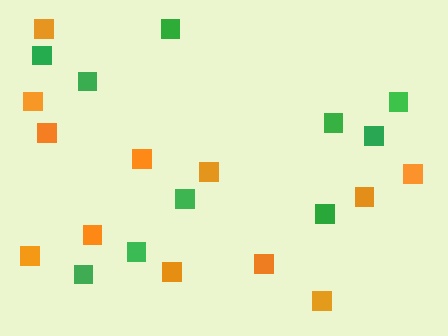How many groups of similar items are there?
There are 2 groups: one group of orange squares (12) and one group of green squares (10).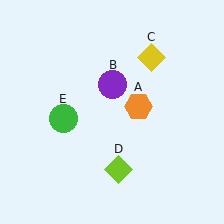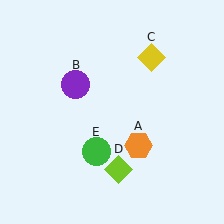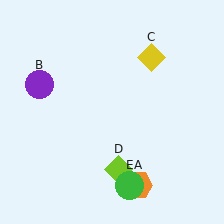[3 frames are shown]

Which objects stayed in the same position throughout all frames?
Yellow diamond (object C) and lime diamond (object D) remained stationary.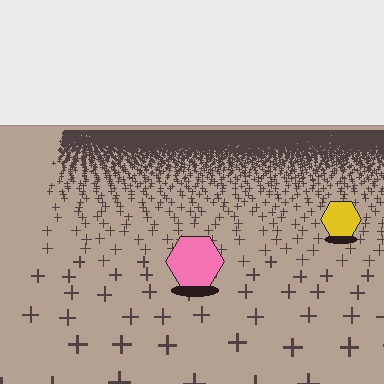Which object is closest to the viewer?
The pink hexagon is closest. The texture marks near it are larger and more spread out.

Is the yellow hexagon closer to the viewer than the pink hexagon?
No. The pink hexagon is closer — you can tell from the texture gradient: the ground texture is coarser near it.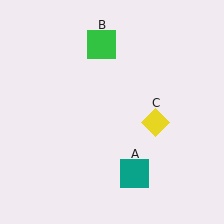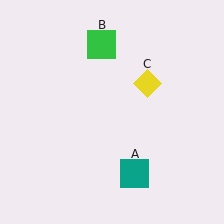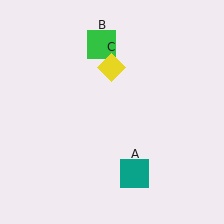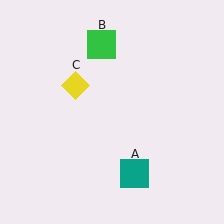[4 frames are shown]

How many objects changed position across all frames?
1 object changed position: yellow diamond (object C).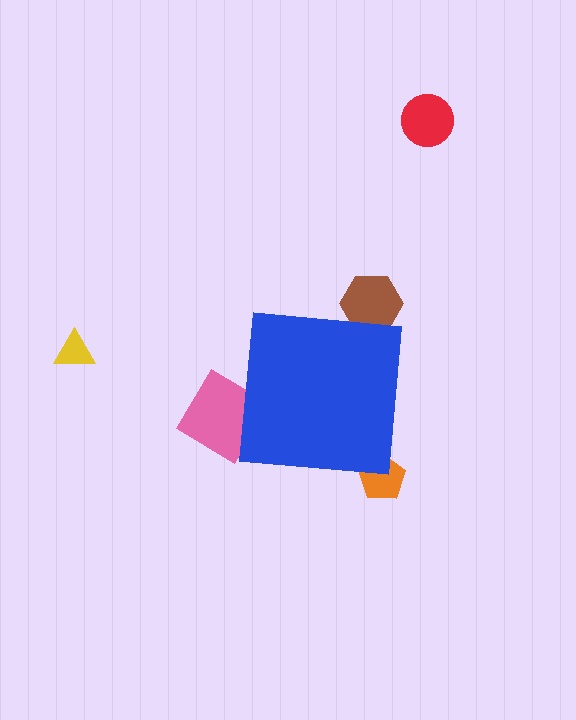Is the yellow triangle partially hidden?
No, the yellow triangle is fully visible.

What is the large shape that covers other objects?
A blue square.